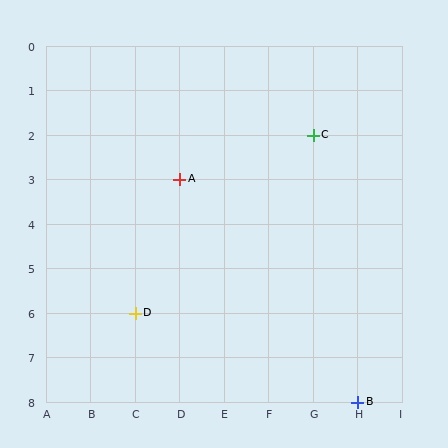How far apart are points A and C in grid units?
Points A and C are 3 columns and 1 row apart (about 3.2 grid units diagonally).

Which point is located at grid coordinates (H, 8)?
Point B is at (H, 8).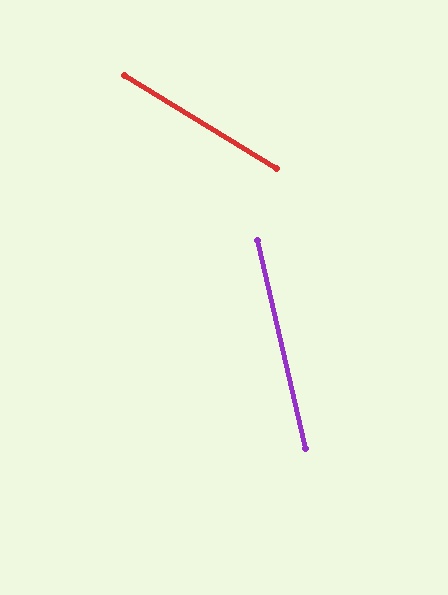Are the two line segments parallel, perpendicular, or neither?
Neither parallel nor perpendicular — they differ by about 46°.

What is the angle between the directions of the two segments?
Approximately 46 degrees.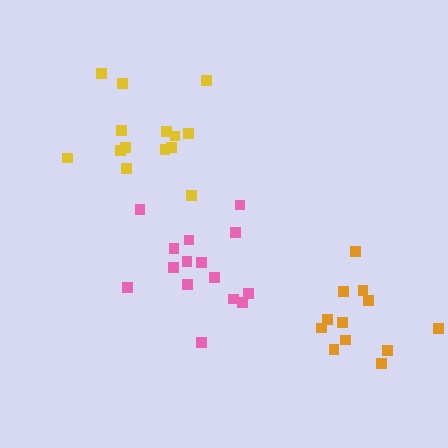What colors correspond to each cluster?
The clusters are colored: orange, yellow, pink.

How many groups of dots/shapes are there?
There are 3 groups.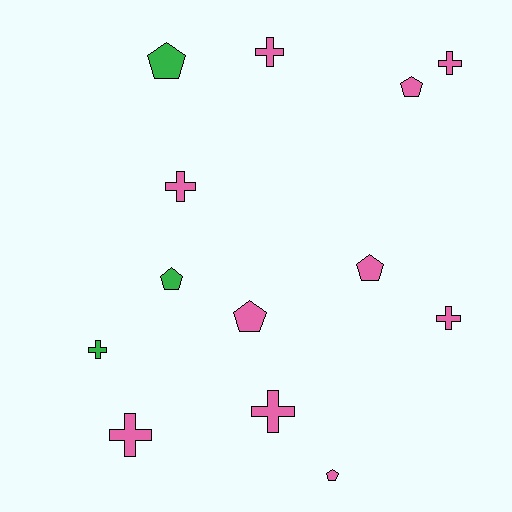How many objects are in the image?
There are 13 objects.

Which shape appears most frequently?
Cross, with 7 objects.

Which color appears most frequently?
Pink, with 10 objects.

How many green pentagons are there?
There are 2 green pentagons.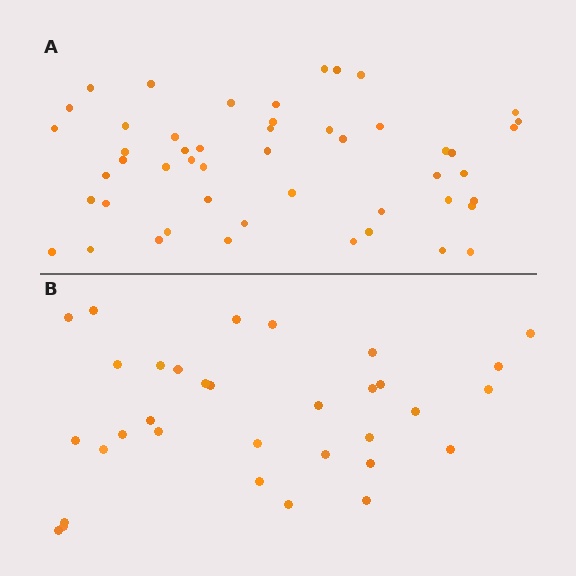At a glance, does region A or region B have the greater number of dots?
Region A (the top region) has more dots.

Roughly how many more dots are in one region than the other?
Region A has approximately 15 more dots than region B.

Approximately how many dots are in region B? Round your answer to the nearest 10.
About 30 dots. (The exact count is 33, which rounds to 30.)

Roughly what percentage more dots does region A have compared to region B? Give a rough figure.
About 50% more.